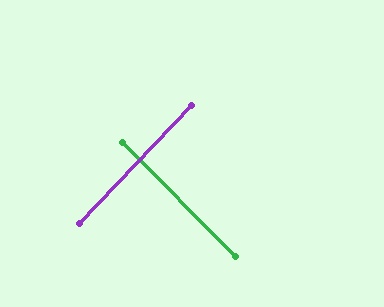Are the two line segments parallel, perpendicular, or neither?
Perpendicular — they meet at approximately 88°.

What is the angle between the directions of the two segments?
Approximately 88 degrees.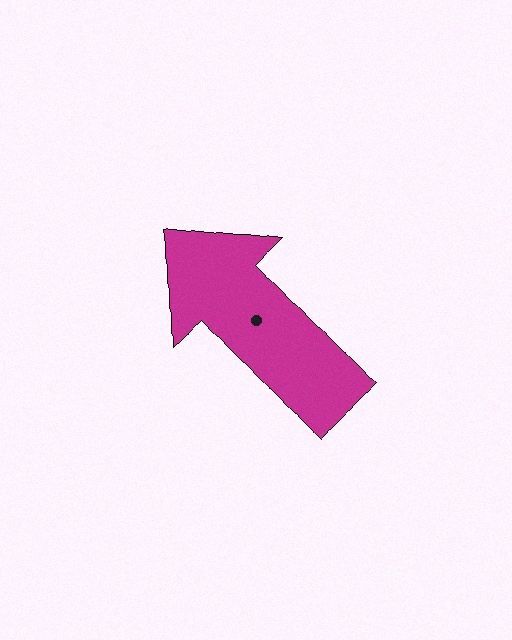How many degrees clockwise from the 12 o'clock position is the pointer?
Approximately 317 degrees.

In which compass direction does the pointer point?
Northwest.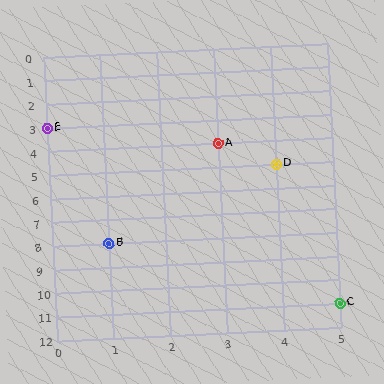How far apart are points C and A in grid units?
Points C and A are 2 columns and 7 rows apart (about 7.3 grid units diagonally).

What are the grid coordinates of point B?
Point B is at grid coordinates (1, 8).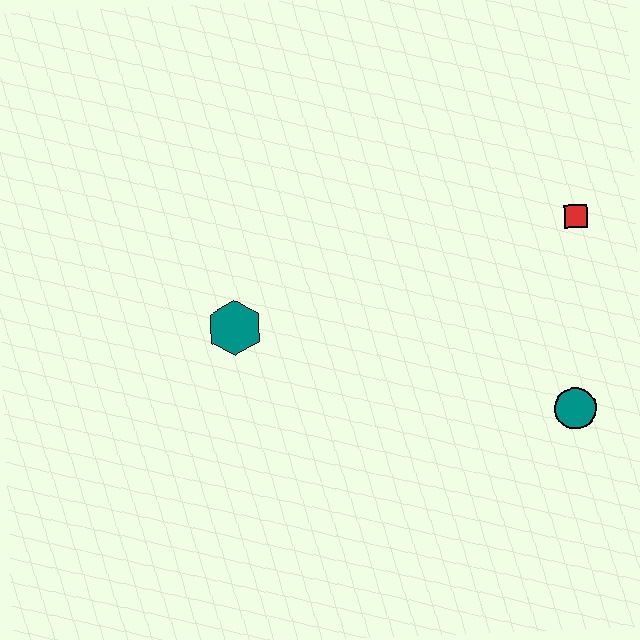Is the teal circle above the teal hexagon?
No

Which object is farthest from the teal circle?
The teal hexagon is farthest from the teal circle.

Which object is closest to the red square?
The teal circle is closest to the red square.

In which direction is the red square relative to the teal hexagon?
The red square is to the right of the teal hexagon.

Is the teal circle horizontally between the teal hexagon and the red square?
Yes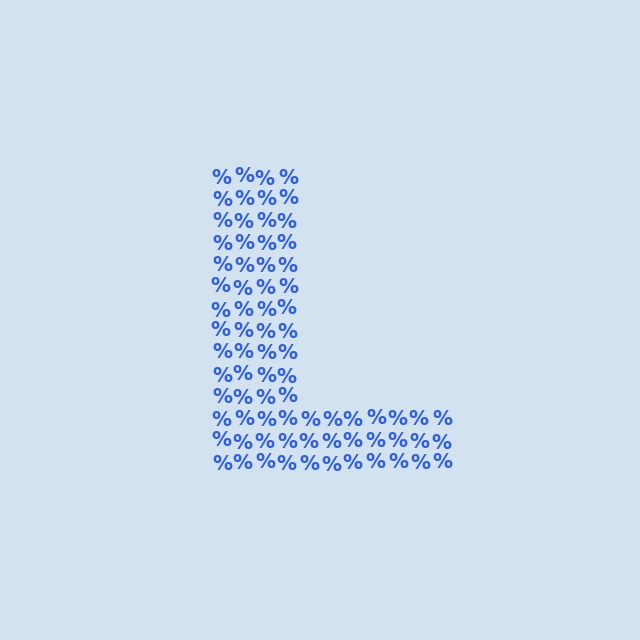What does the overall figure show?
The overall figure shows the letter L.